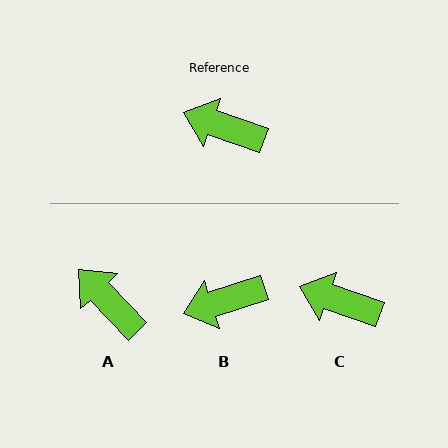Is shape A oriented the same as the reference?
No, it is off by about 27 degrees.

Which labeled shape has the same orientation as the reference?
C.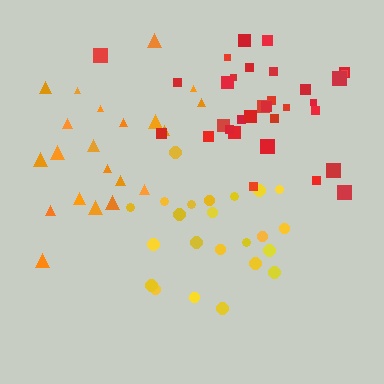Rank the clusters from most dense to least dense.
yellow, red, orange.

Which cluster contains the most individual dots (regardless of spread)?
Red (32).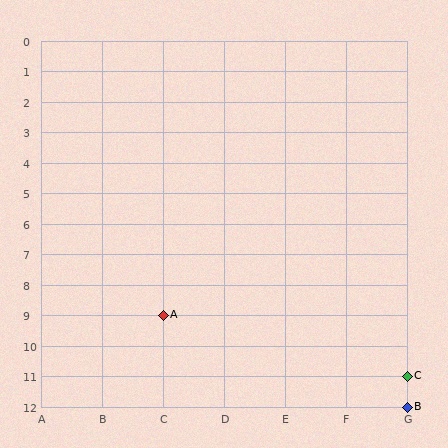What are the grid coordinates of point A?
Point A is at grid coordinates (C, 9).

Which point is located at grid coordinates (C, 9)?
Point A is at (C, 9).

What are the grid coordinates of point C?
Point C is at grid coordinates (G, 11).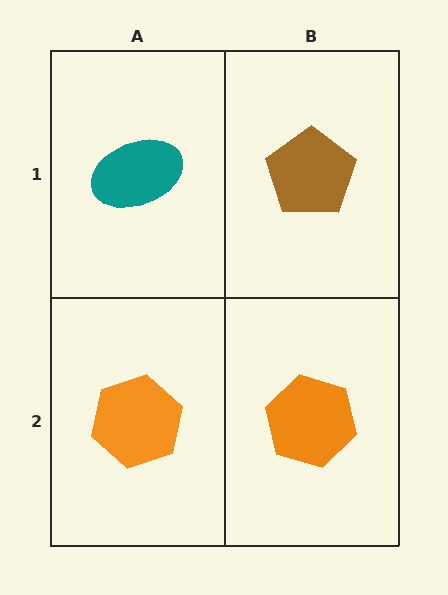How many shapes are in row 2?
2 shapes.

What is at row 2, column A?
An orange hexagon.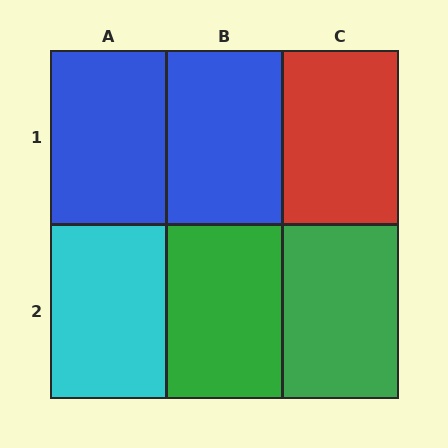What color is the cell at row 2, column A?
Cyan.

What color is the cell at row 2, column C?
Green.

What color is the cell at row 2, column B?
Green.